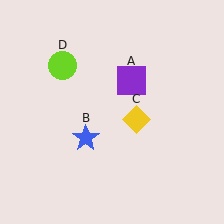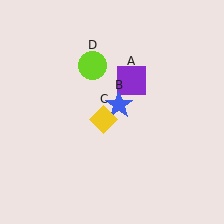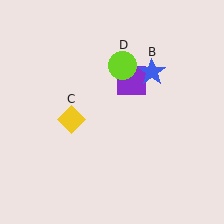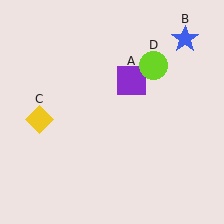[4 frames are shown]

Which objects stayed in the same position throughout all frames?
Purple square (object A) remained stationary.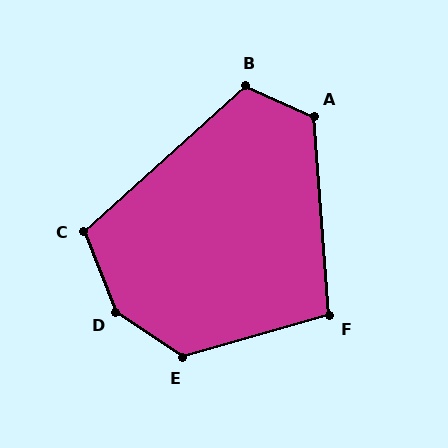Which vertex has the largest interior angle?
D, at approximately 145 degrees.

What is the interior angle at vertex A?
Approximately 119 degrees (obtuse).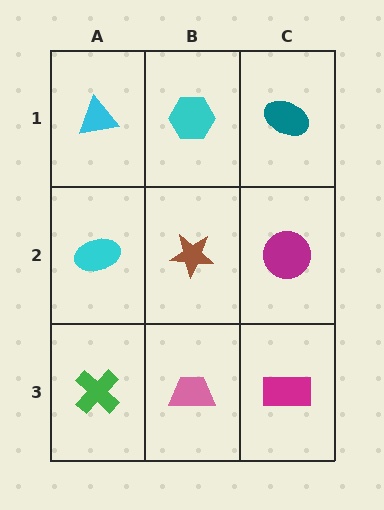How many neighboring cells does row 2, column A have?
3.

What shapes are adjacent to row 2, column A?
A cyan triangle (row 1, column A), a green cross (row 3, column A), a brown star (row 2, column B).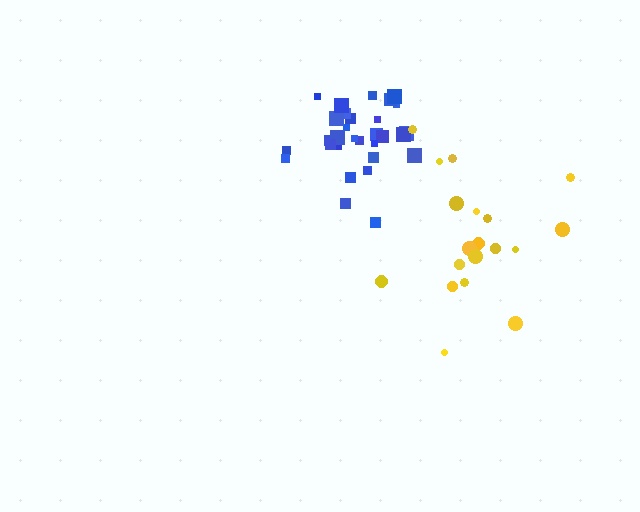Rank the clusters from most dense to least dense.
blue, yellow.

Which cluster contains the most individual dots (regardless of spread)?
Blue (31).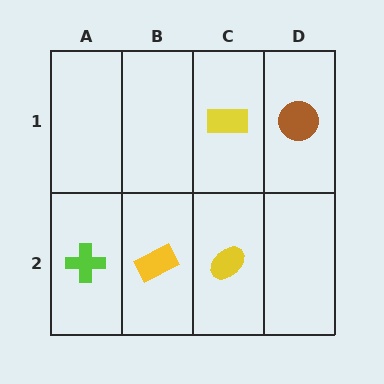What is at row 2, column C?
A yellow ellipse.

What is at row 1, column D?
A brown circle.